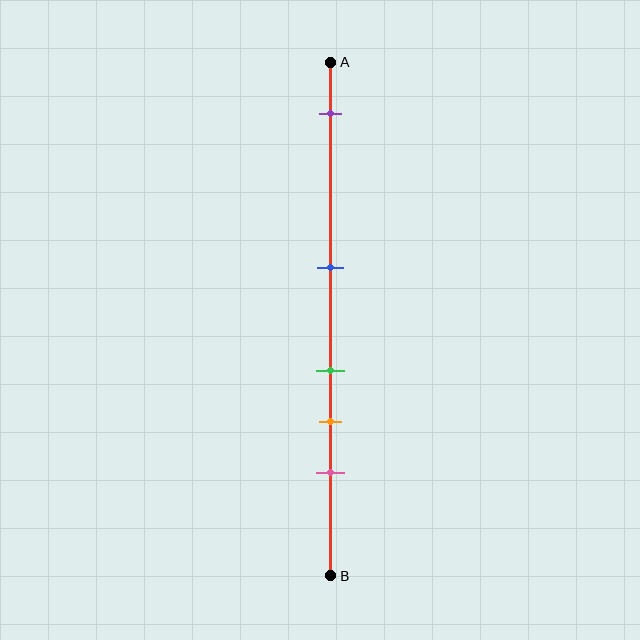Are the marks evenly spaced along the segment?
No, the marks are not evenly spaced.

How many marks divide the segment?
There are 5 marks dividing the segment.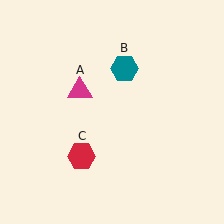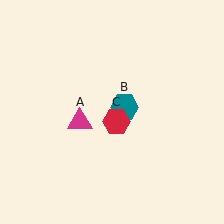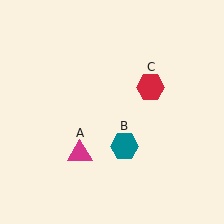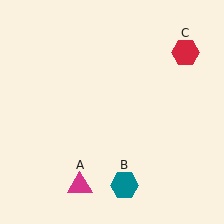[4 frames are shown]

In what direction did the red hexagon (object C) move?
The red hexagon (object C) moved up and to the right.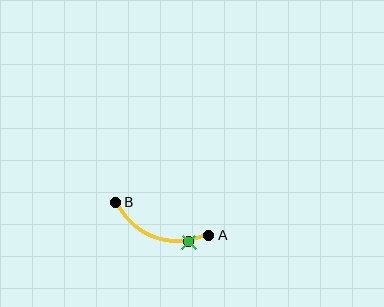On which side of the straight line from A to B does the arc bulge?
The arc bulges below the straight line connecting A and B.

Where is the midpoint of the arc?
The arc midpoint is the point on the curve farthest from the straight line joining A and B. It sits below that line.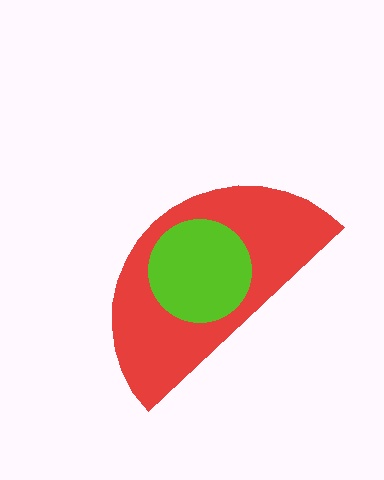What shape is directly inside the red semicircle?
The lime circle.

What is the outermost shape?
The red semicircle.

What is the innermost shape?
The lime circle.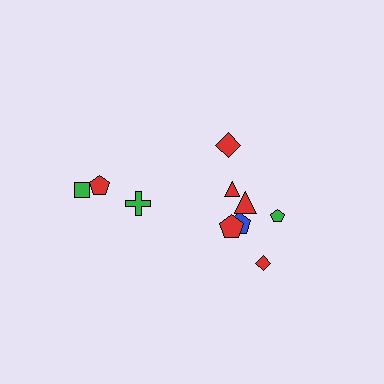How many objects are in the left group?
There are 3 objects.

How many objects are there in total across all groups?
There are 10 objects.